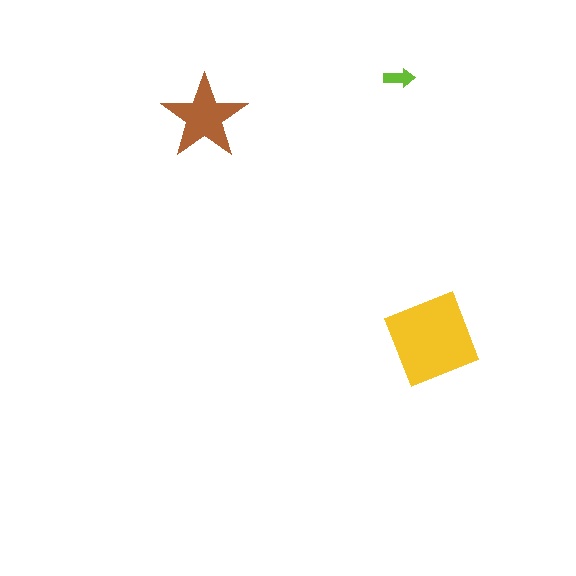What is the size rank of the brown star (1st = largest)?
2nd.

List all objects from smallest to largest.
The lime arrow, the brown star, the yellow diamond.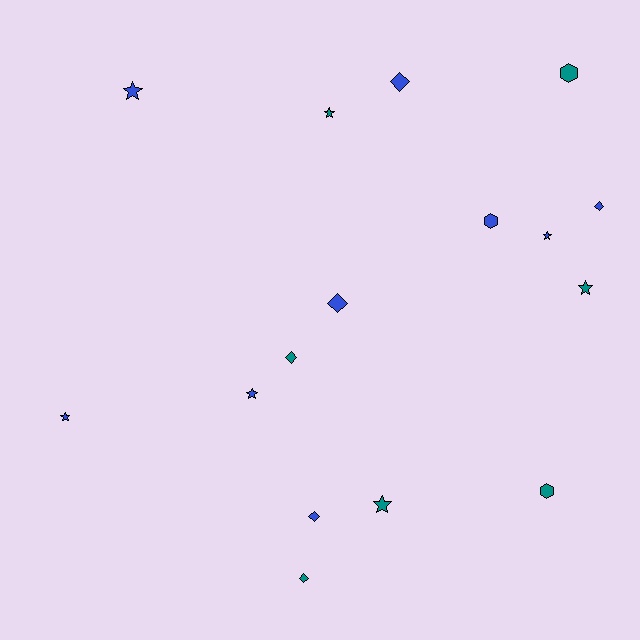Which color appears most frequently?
Blue, with 9 objects.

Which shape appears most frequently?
Star, with 7 objects.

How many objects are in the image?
There are 16 objects.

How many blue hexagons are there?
There is 1 blue hexagon.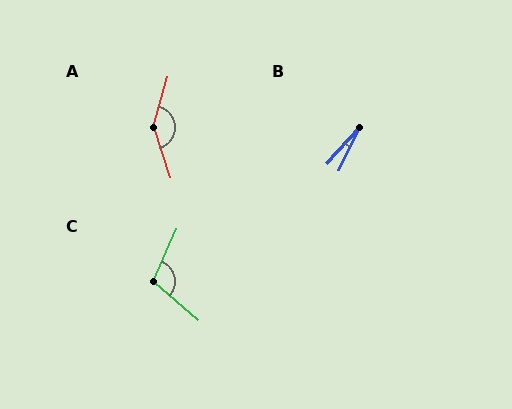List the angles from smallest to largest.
B (17°), C (107°), A (146°).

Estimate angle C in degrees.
Approximately 107 degrees.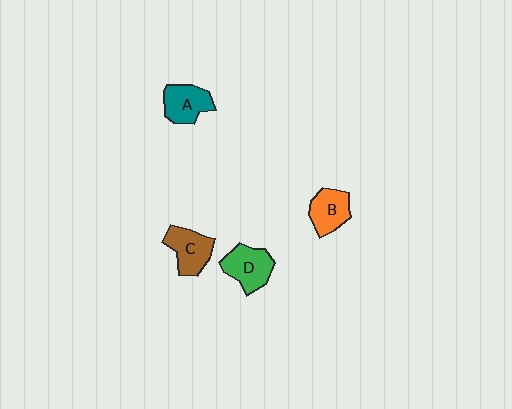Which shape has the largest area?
Shape D (green).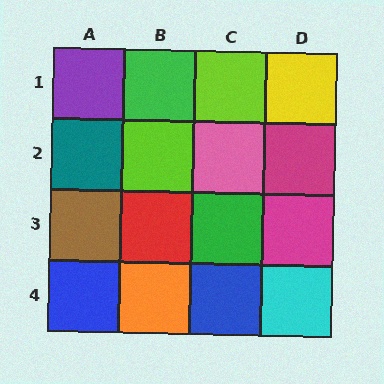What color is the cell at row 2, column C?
Pink.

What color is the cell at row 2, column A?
Teal.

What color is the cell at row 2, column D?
Magenta.